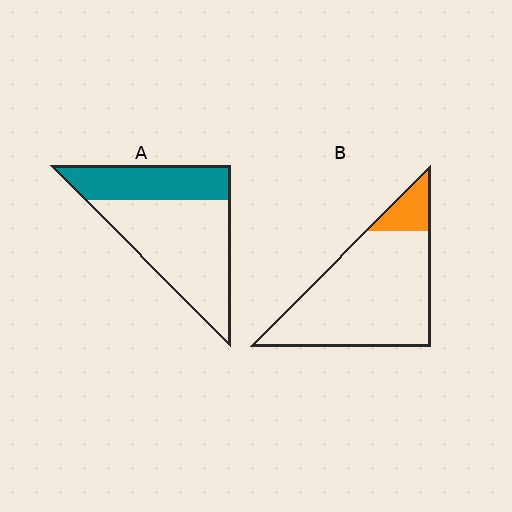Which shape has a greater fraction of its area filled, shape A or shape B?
Shape A.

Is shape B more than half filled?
No.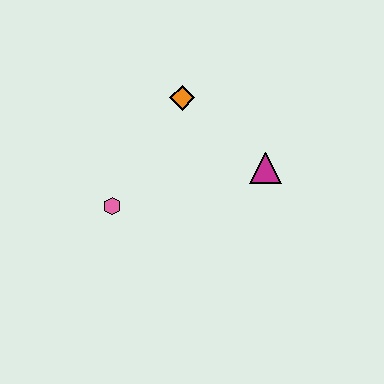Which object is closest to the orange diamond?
The magenta triangle is closest to the orange diamond.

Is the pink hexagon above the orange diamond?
No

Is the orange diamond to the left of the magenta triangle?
Yes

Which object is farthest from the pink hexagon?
The magenta triangle is farthest from the pink hexagon.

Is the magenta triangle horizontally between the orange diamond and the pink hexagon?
No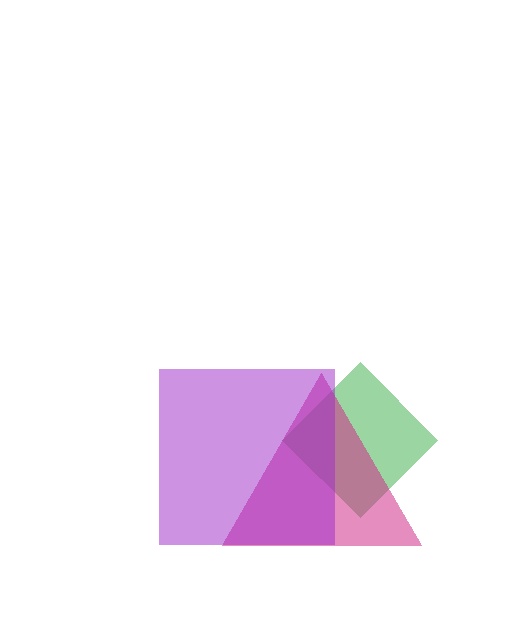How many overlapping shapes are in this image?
There are 3 overlapping shapes in the image.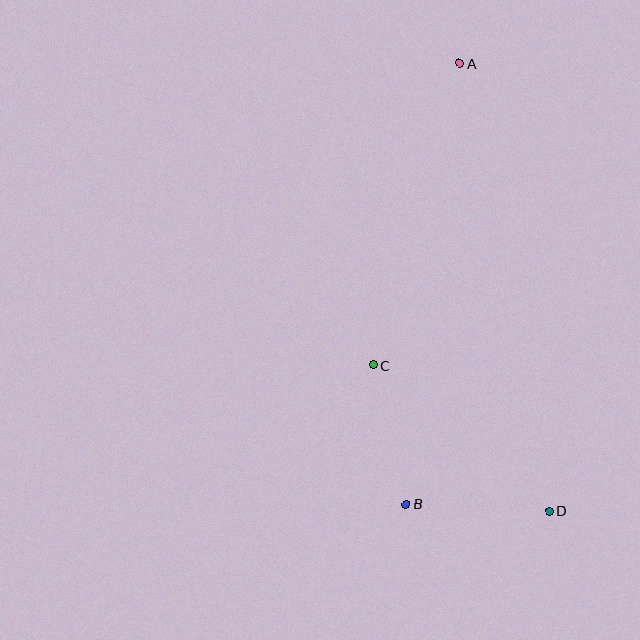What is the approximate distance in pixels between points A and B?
The distance between A and B is approximately 444 pixels.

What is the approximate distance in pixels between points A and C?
The distance between A and C is approximately 314 pixels.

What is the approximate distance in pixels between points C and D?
The distance between C and D is approximately 229 pixels.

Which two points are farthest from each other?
Points A and D are farthest from each other.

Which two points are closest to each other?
Points B and C are closest to each other.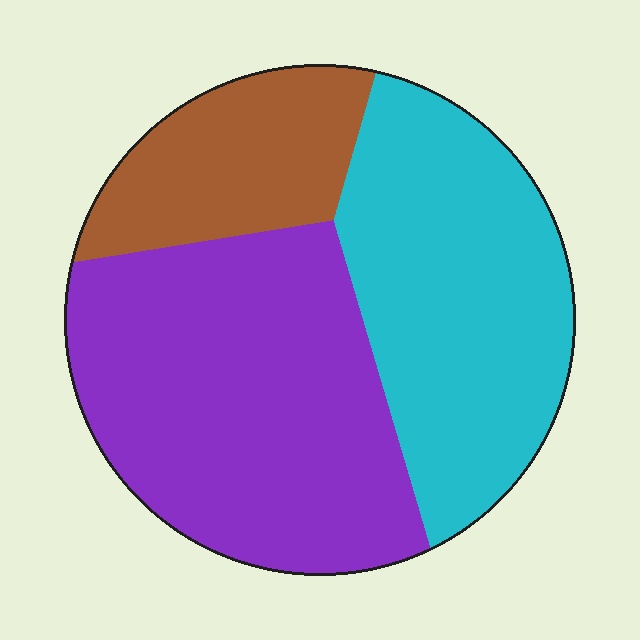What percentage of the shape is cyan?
Cyan takes up about three eighths (3/8) of the shape.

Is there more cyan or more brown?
Cyan.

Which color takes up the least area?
Brown, at roughly 20%.